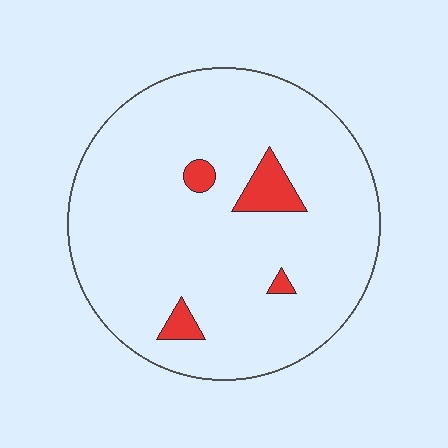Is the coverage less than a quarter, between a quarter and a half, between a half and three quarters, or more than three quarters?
Less than a quarter.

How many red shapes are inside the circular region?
4.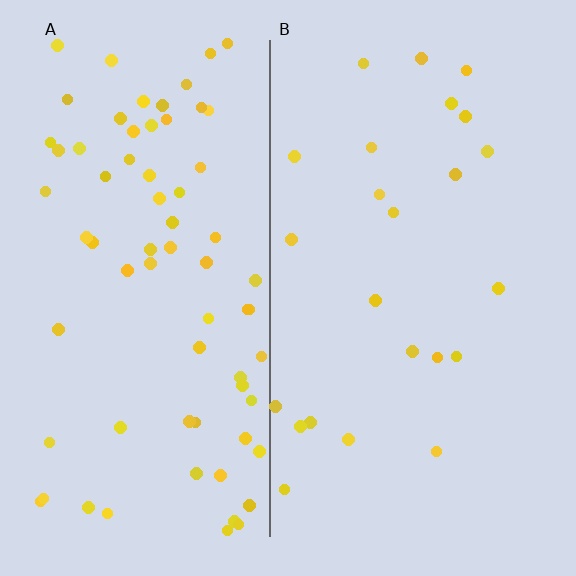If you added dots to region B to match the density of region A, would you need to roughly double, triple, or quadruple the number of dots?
Approximately triple.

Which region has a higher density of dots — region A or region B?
A (the left).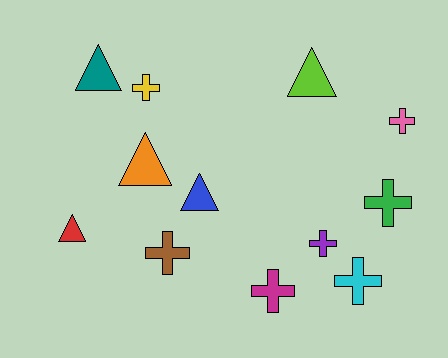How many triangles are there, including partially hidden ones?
There are 5 triangles.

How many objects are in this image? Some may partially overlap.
There are 12 objects.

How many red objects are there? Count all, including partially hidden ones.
There is 1 red object.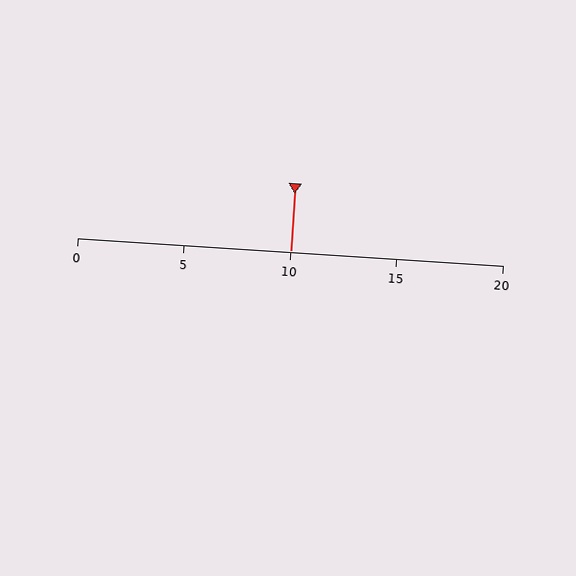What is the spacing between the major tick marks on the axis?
The major ticks are spaced 5 apart.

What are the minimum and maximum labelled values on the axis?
The axis runs from 0 to 20.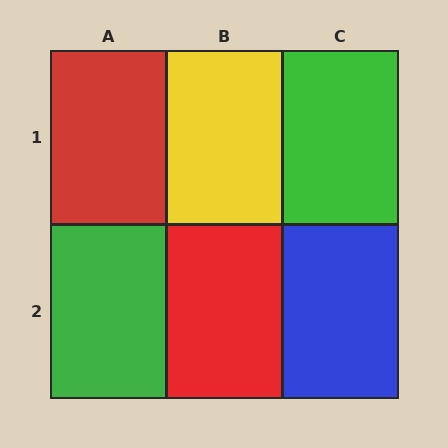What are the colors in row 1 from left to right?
Red, yellow, green.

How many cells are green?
2 cells are green.